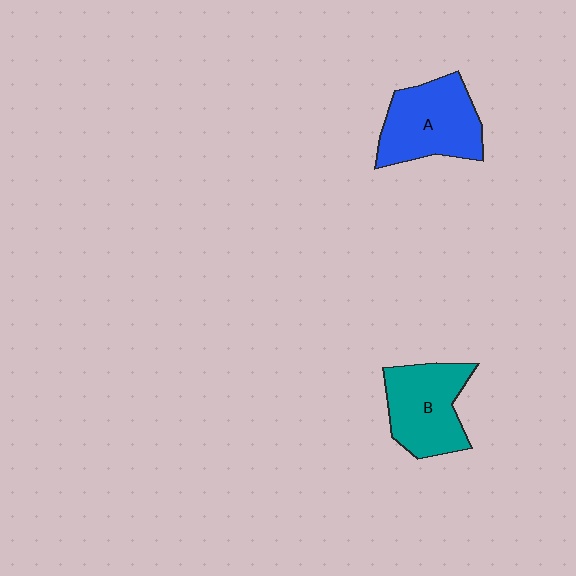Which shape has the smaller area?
Shape B (teal).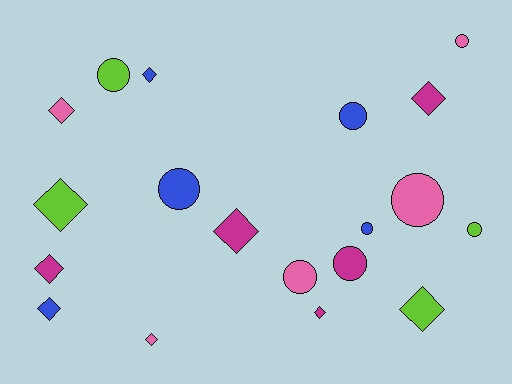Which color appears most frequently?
Magenta, with 5 objects.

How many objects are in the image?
There are 19 objects.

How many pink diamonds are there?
There are 2 pink diamonds.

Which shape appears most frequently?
Diamond, with 10 objects.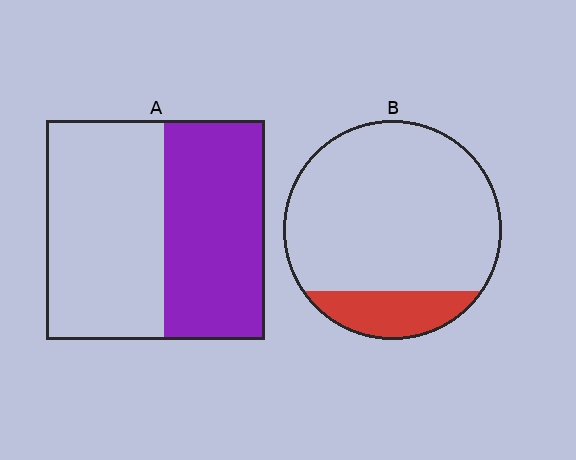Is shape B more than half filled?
No.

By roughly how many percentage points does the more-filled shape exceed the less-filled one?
By roughly 30 percentage points (A over B).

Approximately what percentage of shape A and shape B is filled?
A is approximately 45% and B is approximately 15%.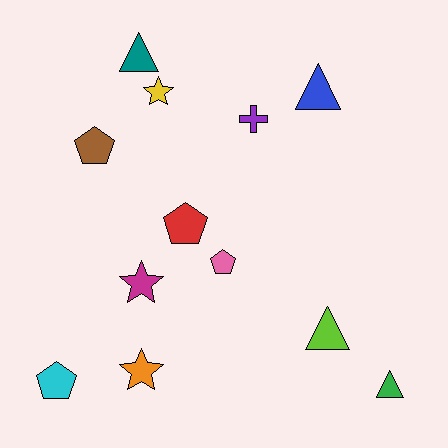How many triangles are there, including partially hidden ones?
There are 4 triangles.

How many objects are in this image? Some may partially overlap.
There are 12 objects.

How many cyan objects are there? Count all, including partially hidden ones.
There is 1 cyan object.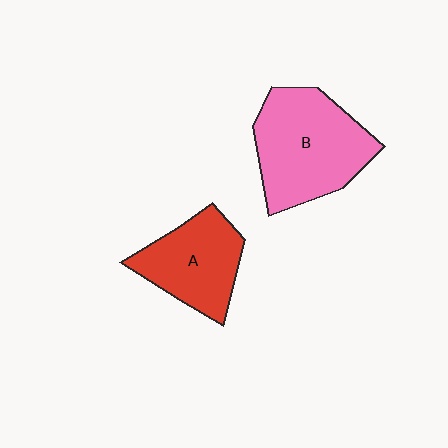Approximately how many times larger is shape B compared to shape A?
Approximately 1.4 times.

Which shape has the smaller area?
Shape A (red).